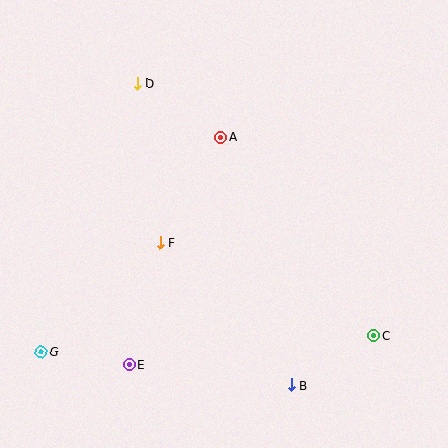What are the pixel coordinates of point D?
Point D is at (137, 83).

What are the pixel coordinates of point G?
Point G is at (41, 352).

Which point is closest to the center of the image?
Point F at (160, 242) is closest to the center.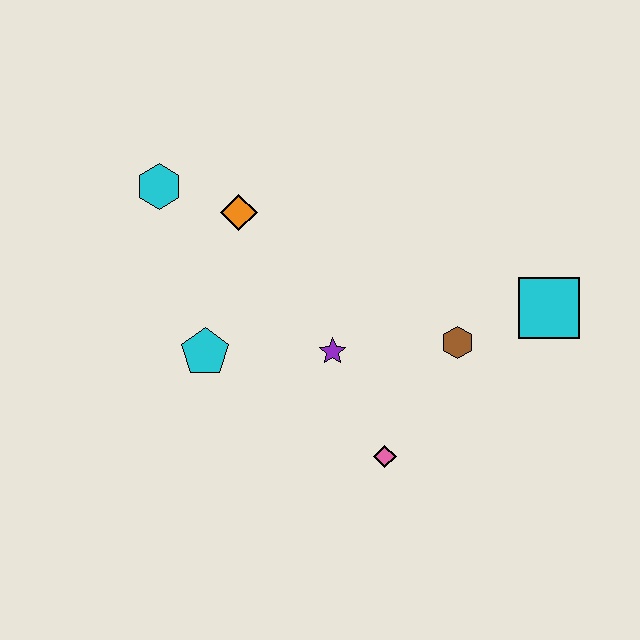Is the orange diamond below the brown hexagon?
No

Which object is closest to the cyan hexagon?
The orange diamond is closest to the cyan hexagon.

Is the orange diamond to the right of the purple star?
No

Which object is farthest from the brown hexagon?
The cyan hexagon is farthest from the brown hexagon.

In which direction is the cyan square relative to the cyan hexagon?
The cyan square is to the right of the cyan hexagon.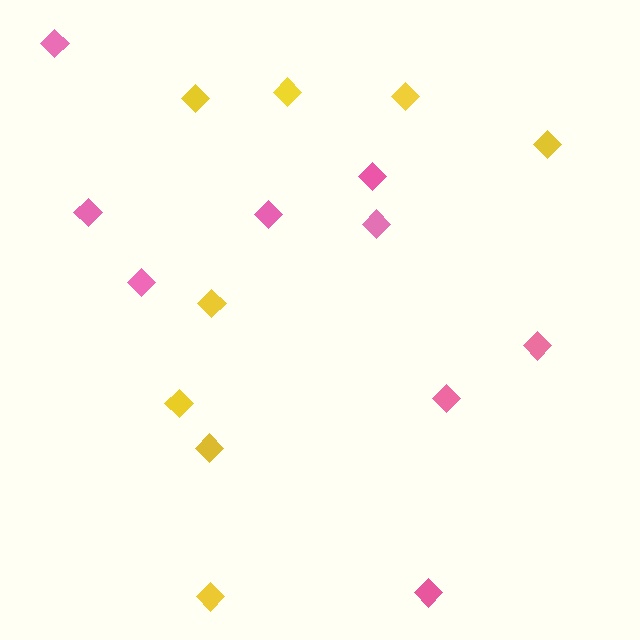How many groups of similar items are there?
There are 2 groups: one group of pink diamonds (9) and one group of yellow diamonds (8).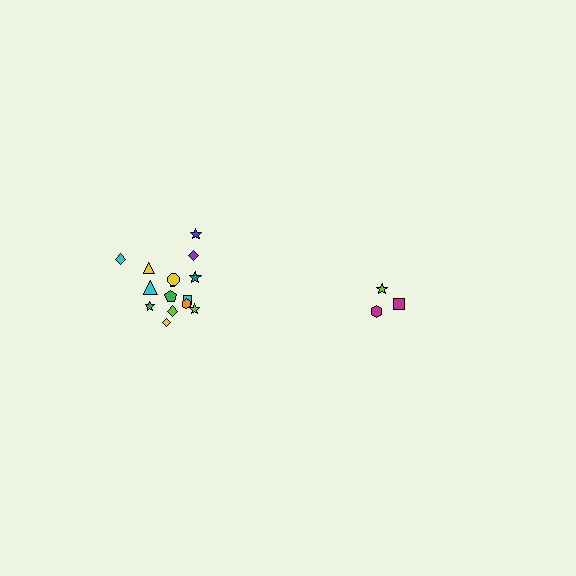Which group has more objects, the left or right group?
The left group.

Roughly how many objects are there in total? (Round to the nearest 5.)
Roughly 20 objects in total.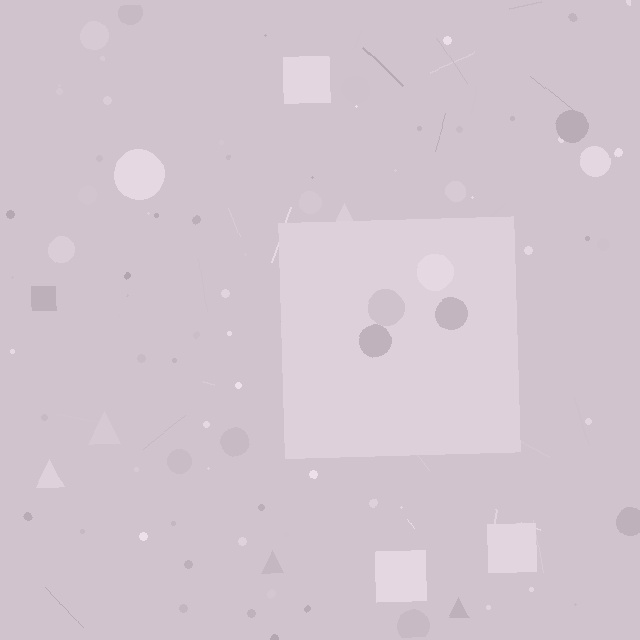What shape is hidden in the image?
A square is hidden in the image.